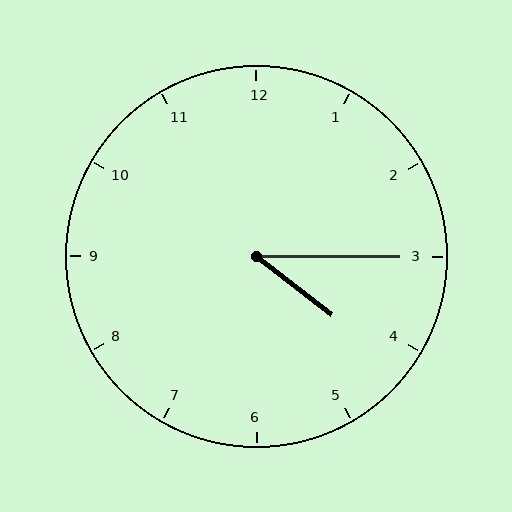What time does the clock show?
4:15.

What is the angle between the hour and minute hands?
Approximately 38 degrees.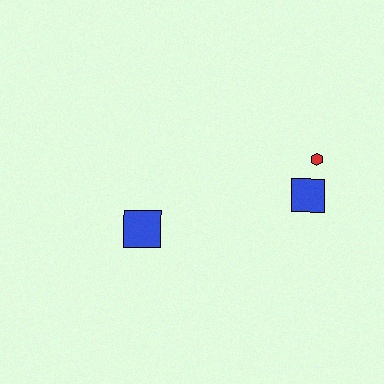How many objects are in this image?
There are 3 objects.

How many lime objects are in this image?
There are no lime objects.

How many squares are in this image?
There are 2 squares.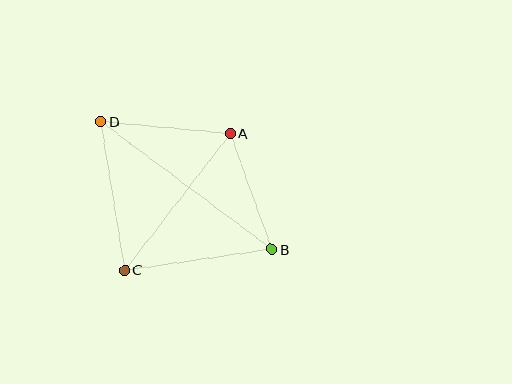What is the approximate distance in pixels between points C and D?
The distance between C and D is approximately 151 pixels.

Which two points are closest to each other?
Points A and B are closest to each other.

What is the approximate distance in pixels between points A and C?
The distance between A and C is approximately 173 pixels.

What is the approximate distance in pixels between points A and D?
The distance between A and D is approximately 130 pixels.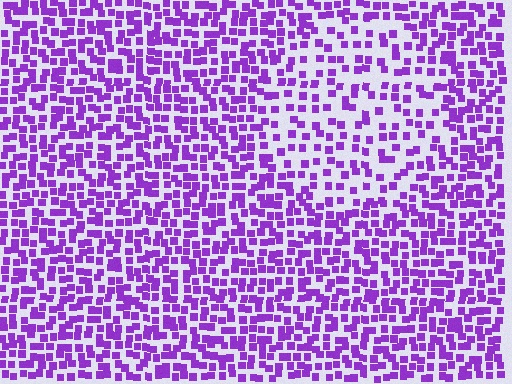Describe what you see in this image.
The image contains small purple elements arranged at two different densities. A circle-shaped region is visible where the elements are less densely packed than the surrounding area.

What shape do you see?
I see a circle.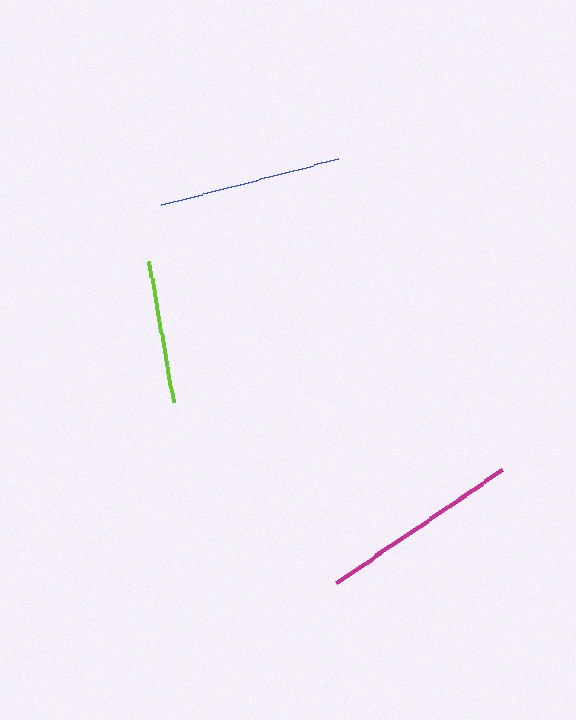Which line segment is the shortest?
The lime line is the shortest at approximately 143 pixels.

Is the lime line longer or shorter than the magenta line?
The magenta line is longer than the lime line.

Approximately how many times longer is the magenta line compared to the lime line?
The magenta line is approximately 1.4 times the length of the lime line.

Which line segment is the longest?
The magenta line is the longest at approximately 200 pixels.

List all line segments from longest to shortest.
From longest to shortest: magenta, blue, lime.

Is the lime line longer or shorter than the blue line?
The blue line is longer than the lime line.